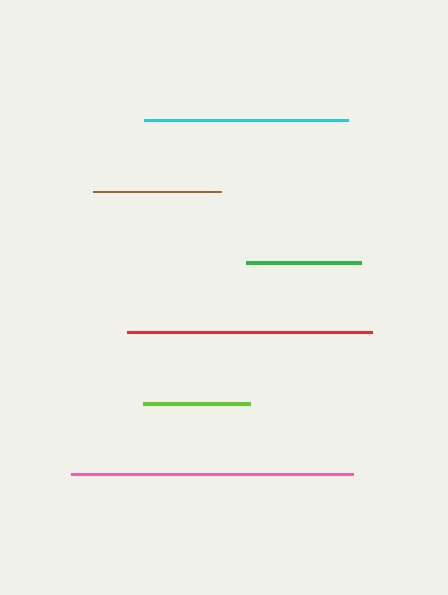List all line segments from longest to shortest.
From longest to shortest: pink, red, cyan, brown, green, lime.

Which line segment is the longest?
The pink line is the longest at approximately 281 pixels.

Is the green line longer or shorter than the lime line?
The green line is longer than the lime line.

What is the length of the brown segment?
The brown segment is approximately 128 pixels long.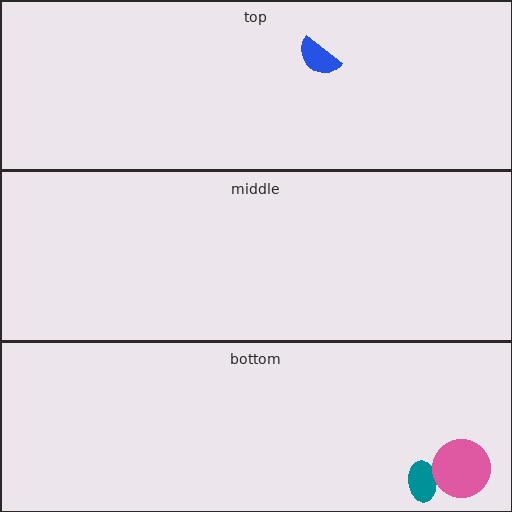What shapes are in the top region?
The blue semicircle.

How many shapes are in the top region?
1.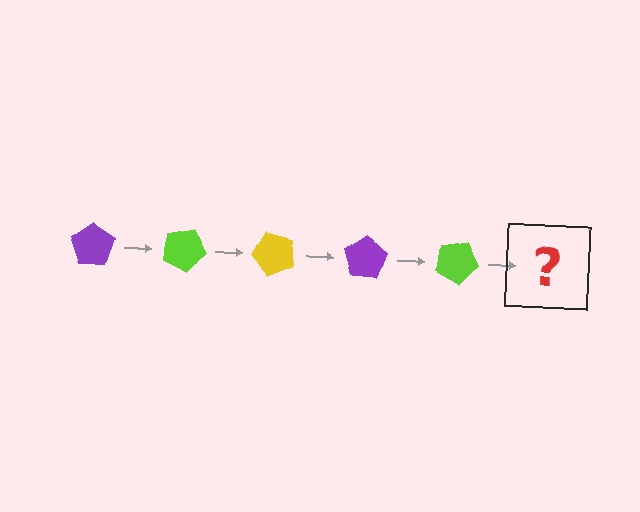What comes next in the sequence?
The next element should be a yellow pentagon, rotated 125 degrees from the start.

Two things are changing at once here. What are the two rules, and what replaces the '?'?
The two rules are that it rotates 25 degrees each step and the color cycles through purple, lime, and yellow. The '?' should be a yellow pentagon, rotated 125 degrees from the start.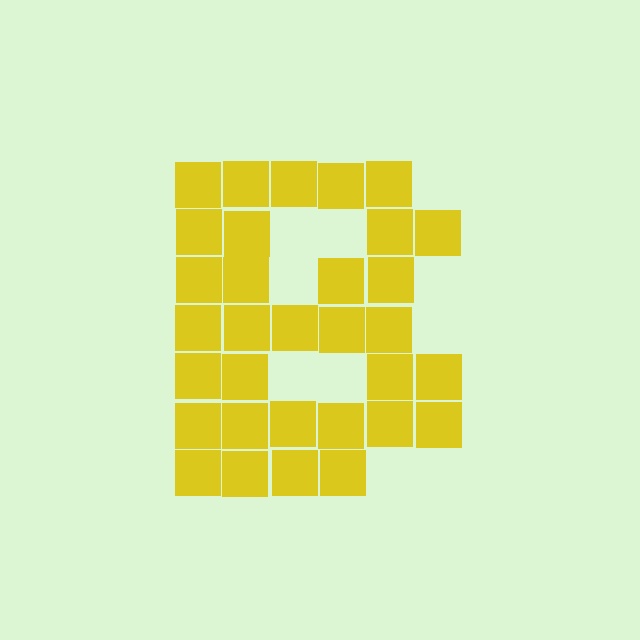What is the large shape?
The large shape is the letter B.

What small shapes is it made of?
It is made of small squares.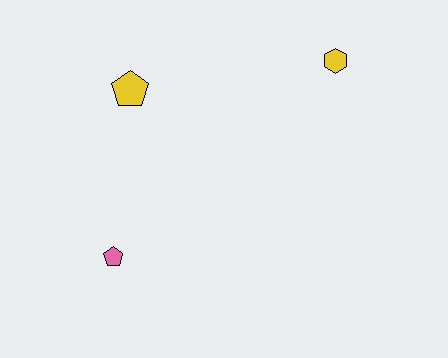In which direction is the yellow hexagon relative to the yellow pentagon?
The yellow hexagon is to the right of the yellow pentagon.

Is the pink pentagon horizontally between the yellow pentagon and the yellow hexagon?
No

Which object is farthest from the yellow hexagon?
The pink pentagon is farthest from the yellow hexagon.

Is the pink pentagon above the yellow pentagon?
No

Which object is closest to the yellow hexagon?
The yellow pentagon is closest to the yellow hexagon.